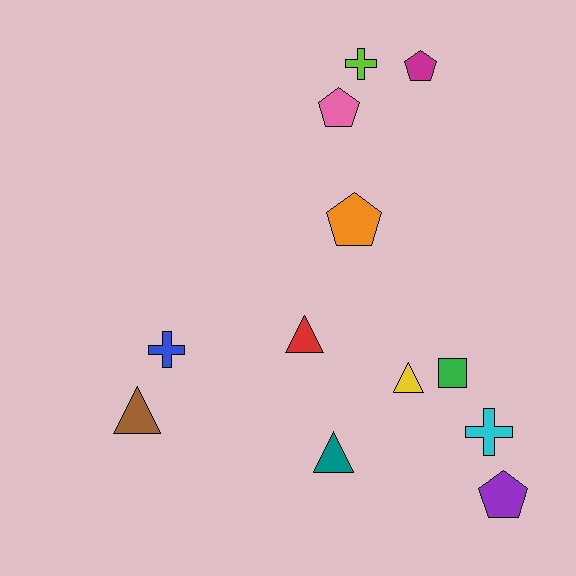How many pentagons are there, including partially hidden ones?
There are 4 pentagons.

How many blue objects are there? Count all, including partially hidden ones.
There is 1 blue object.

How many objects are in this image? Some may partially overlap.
There are 12 objects.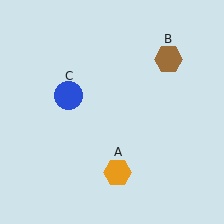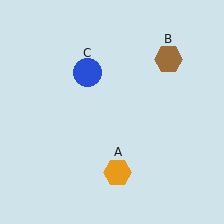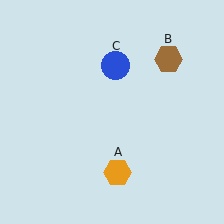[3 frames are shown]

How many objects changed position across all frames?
1 object changed position: blue circle (object C).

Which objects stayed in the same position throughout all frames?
Orange hexagon (object A) and brown hexagon (object B) remained stationary.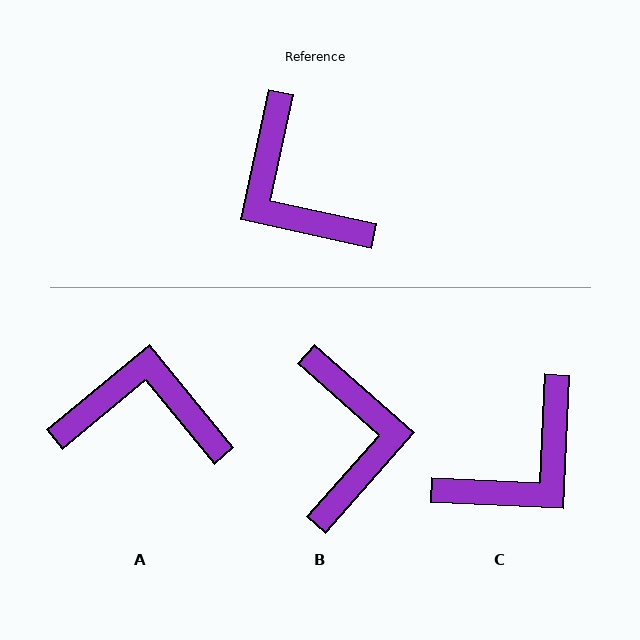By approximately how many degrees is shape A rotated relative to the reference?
Approximately 128 degrees clockwise.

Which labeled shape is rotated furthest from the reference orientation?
B, about 151 degrees away.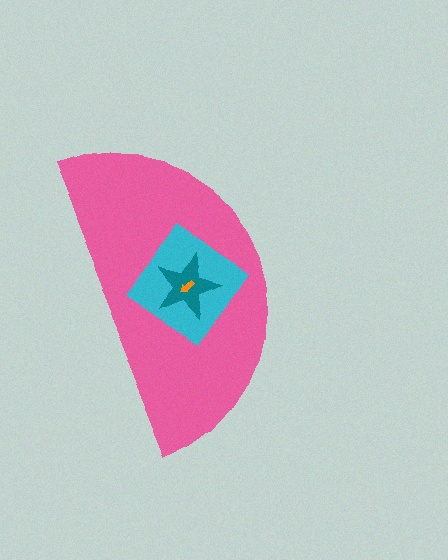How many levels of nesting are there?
4.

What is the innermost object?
The orange arrow.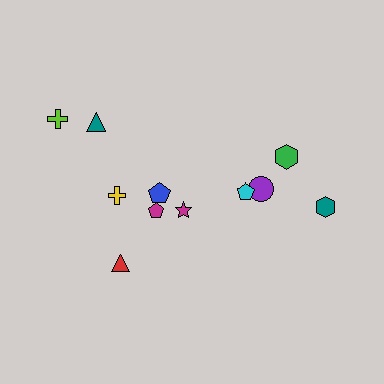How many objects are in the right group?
There are 5 objects.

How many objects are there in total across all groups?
There are 12 objects.